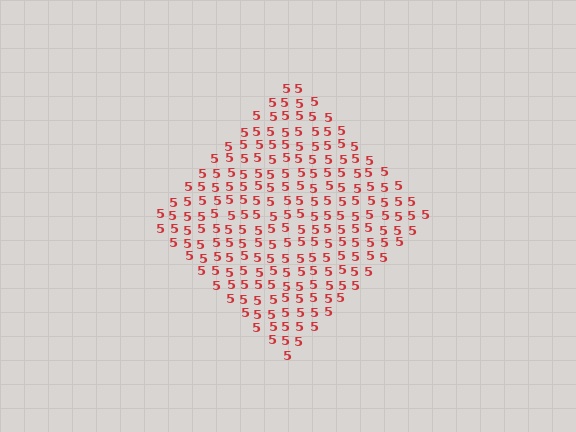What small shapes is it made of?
It is made of small digit 5's.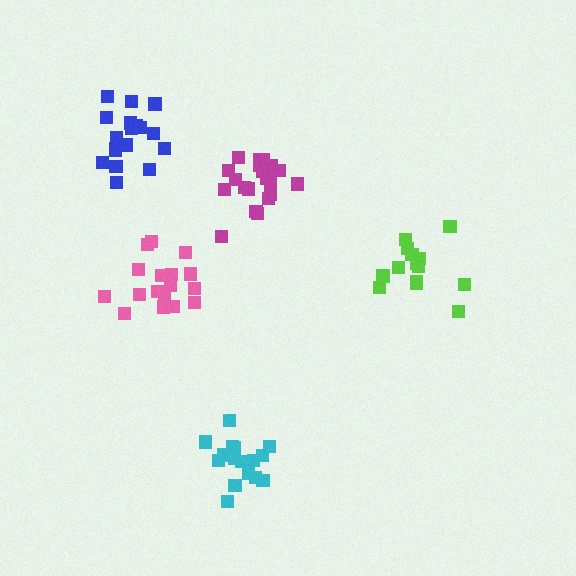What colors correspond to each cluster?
The clusters are colored: cyan, blue, lime, pink, magenta.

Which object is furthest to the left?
The blue cluster is leftmost.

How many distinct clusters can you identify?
There are 5 distinct clusters.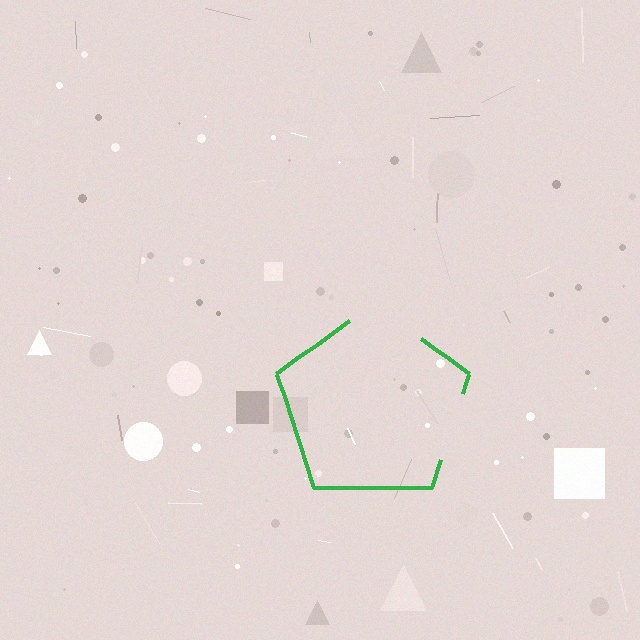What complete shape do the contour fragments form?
The contour fragments form a pentagon.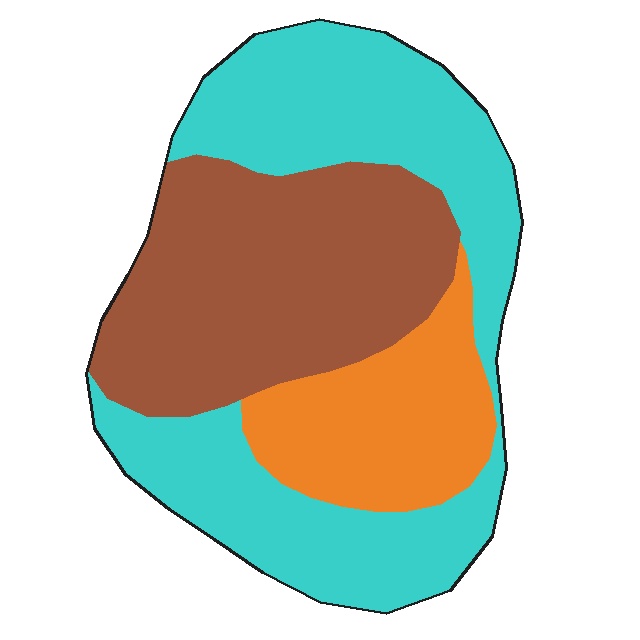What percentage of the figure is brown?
Brown takes up about three eighths (3/8) of the figure.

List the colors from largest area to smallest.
From largest to smallest: cyan, brown, orange.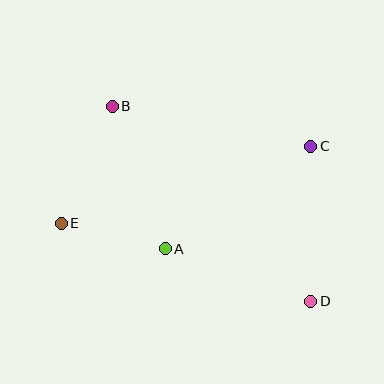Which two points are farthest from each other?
Points B and D are farthest from each other.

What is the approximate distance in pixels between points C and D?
The distance between C and D is approximately 155 pixels.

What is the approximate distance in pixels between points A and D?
The distance between A and D is approximately 155 pixels.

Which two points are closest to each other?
Points A and E are closest to each other.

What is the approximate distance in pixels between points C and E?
The distance between C and E is approximately 261 pixels.